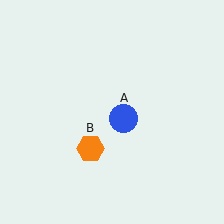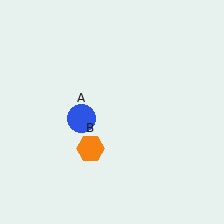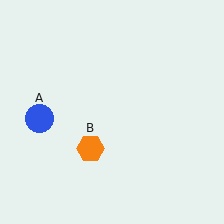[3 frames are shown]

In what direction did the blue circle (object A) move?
The blue circle (object A) moved left.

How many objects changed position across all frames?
1 object changed position: blue circle (object A).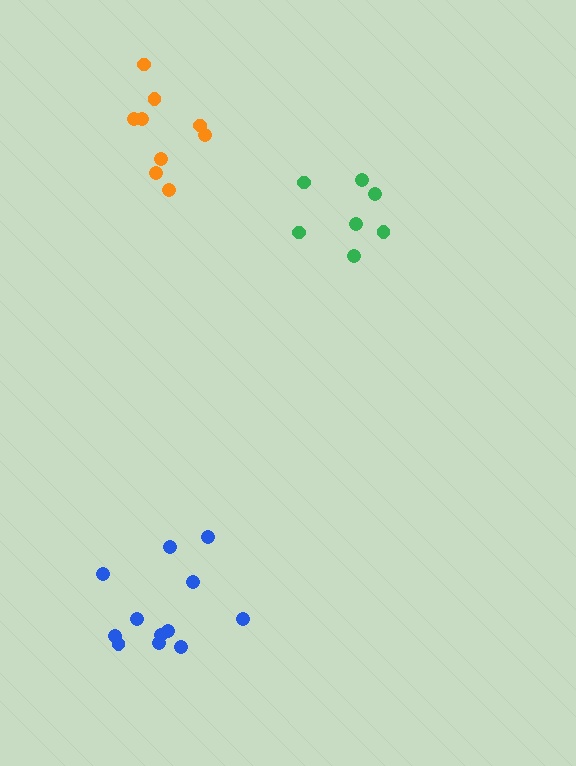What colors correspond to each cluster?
The clusters are colored: green, blue, orange.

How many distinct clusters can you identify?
There are 3 distinct clusters.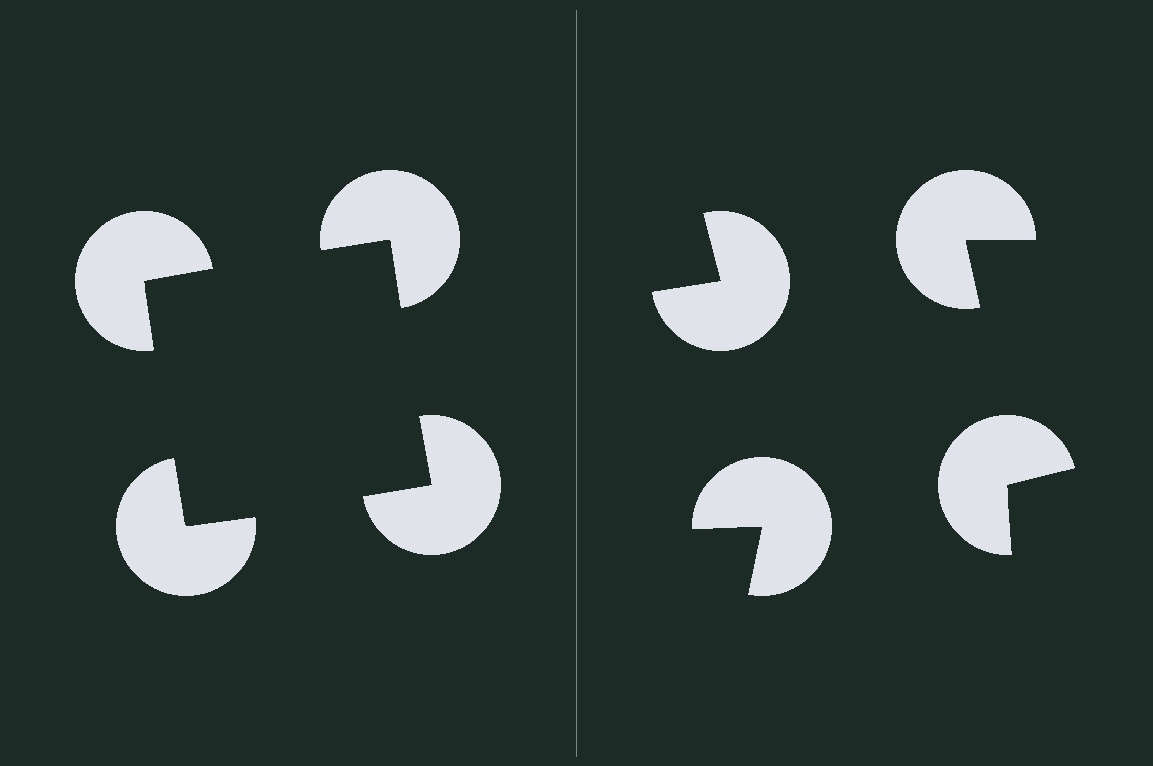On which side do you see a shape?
An illusory square appears on the left side. On the right side the wedge cuts are rotated, so no coherent shape forms.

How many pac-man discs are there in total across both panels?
8 — 4 on each side.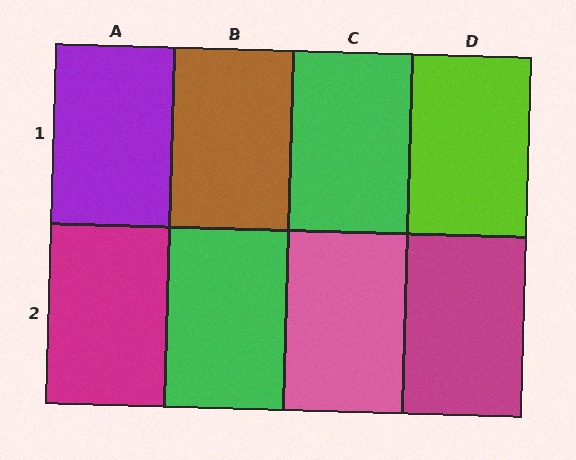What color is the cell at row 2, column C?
Pink.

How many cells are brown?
1 cell is brown.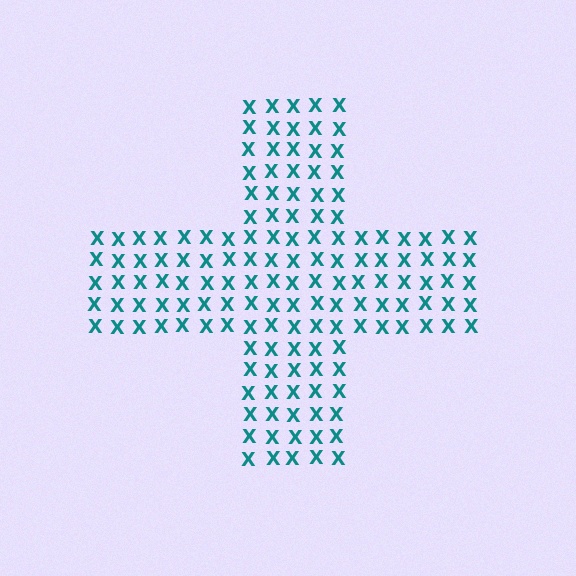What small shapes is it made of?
It is made of small letter X's.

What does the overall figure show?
The overall figure shows a cross.